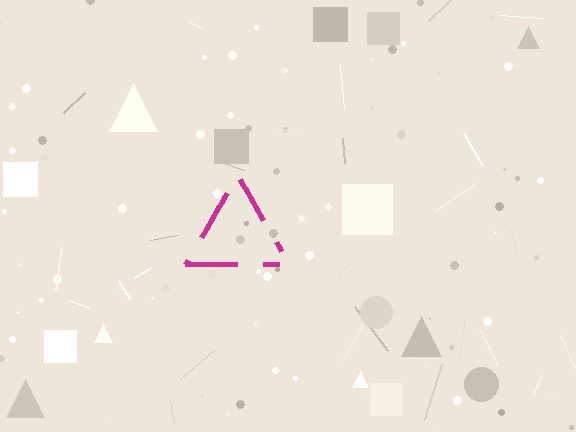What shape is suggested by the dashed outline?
The dashed outline suggests a triangle.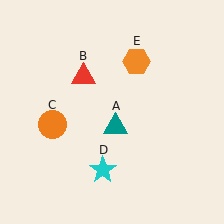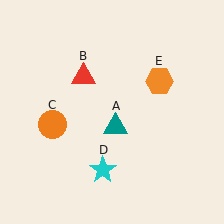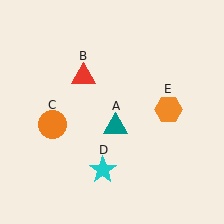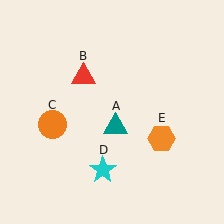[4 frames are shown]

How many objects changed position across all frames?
1 object changed position: orange hexagon (object E).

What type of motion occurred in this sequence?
The orange hexagon (object E) rotated clockwise around the center of the scene.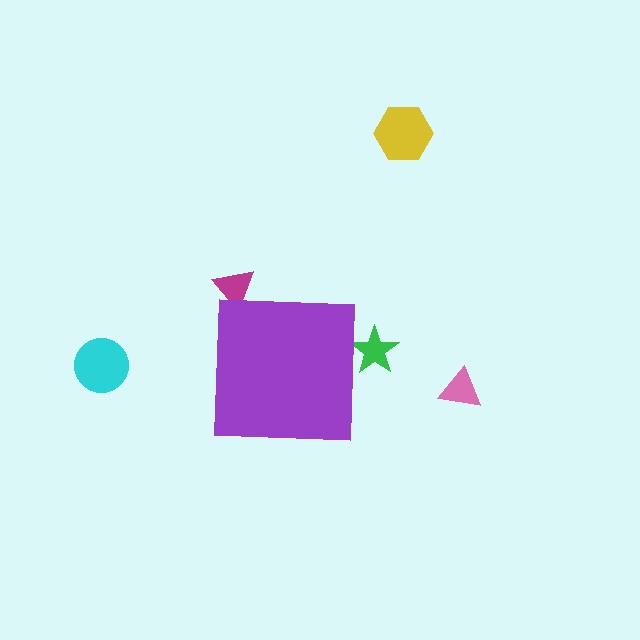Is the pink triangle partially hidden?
No, the pink triangle is fully visible.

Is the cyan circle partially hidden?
No, the cyan circle is fully visible.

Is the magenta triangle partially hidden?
Yes, the magenta triangle is partially hidden behind the purple square.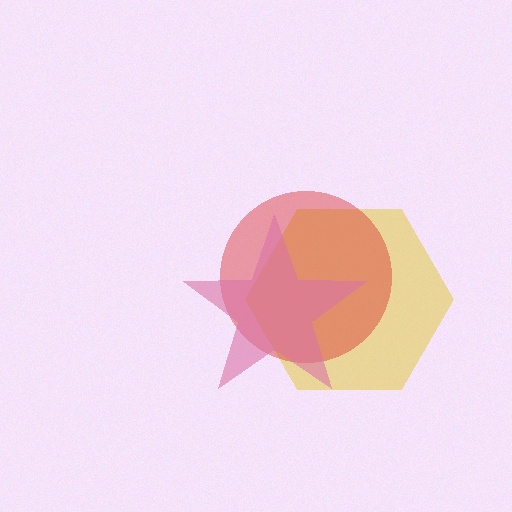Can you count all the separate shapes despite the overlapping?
Yes, there are 3 separate shapes.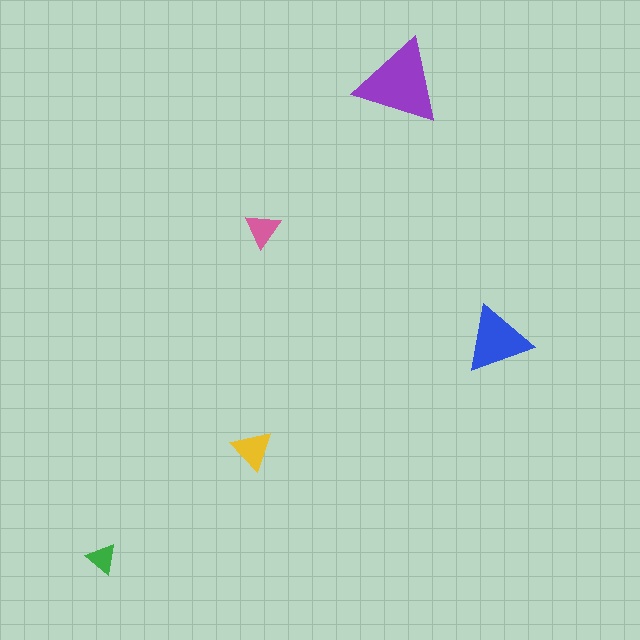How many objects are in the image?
There are 5 objects in the image.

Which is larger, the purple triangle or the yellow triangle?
The purple one.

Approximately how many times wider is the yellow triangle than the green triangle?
About 1.5 times wider.